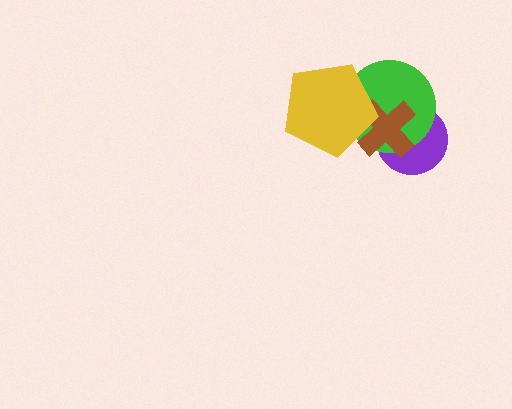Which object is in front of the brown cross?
The yellow pentagon is in front of the brown cross.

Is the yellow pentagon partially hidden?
No, no other shape covers it.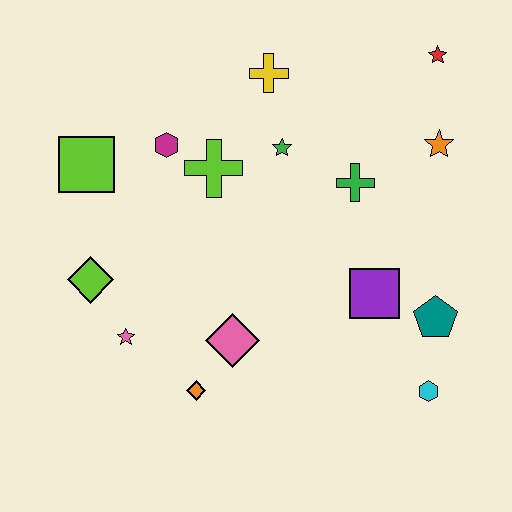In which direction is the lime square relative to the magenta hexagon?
The lime square is to the left of the magenta hexagon.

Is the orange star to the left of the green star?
No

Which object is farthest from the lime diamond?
The red star is farthest from the lime diamond.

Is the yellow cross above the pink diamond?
Yes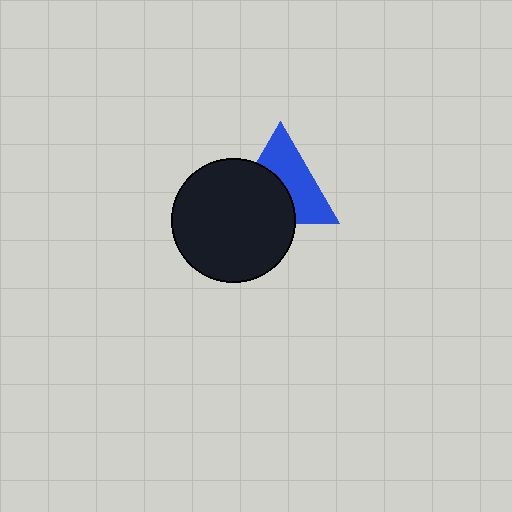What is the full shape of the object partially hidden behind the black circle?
The partially hidden object is a blue triangle.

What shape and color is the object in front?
The object in front is a black circle.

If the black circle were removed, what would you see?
You would see the complete blue triangle.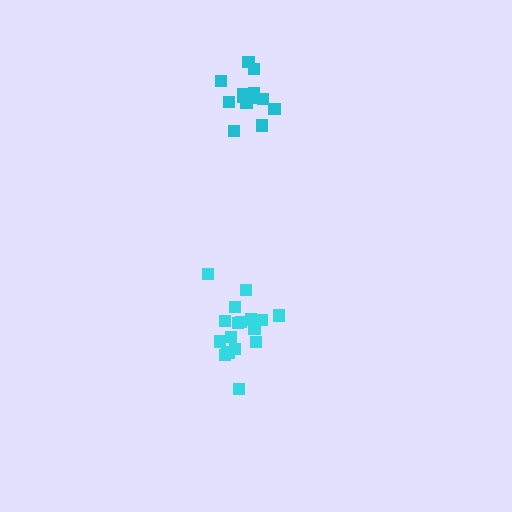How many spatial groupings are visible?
There are 2 spatial groupings.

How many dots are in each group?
Group 1: 13 dots, Group 2: 18 dots (31 total).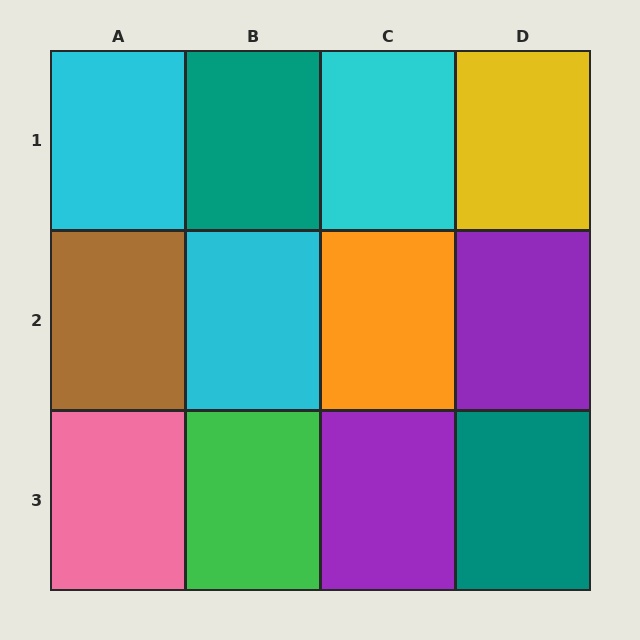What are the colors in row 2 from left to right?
Brown, cyan, orange, purple.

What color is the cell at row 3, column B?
Green.